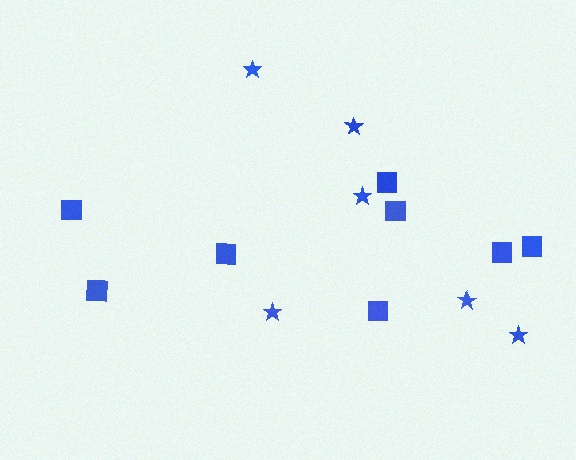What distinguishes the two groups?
There are 2 groups: one group of stars (6) and one group of squares (8).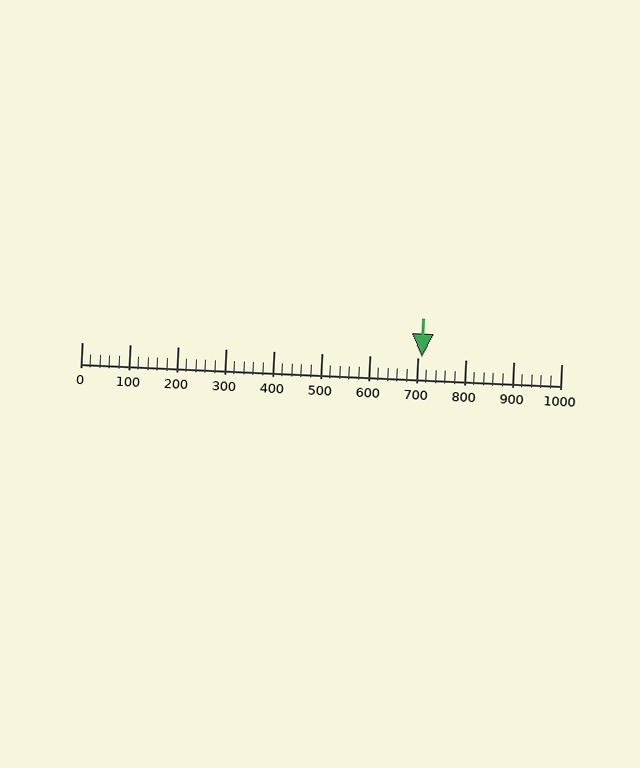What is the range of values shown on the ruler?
The ruler shows values from 0 to 1000.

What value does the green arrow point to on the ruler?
The green arrow points to approximately 709.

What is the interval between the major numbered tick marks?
The major tick marks are spaced 100 units apart.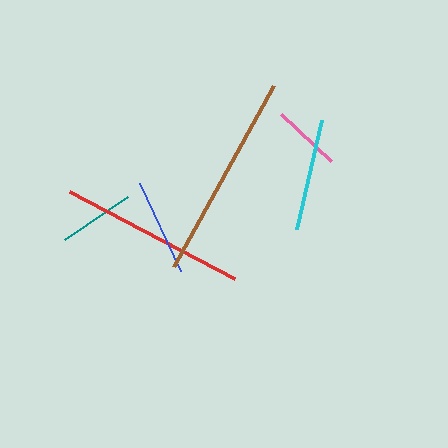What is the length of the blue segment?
The blue segment is approximately 96 pixels long.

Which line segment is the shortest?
The pink line is the shortest at approximately 69 pixels.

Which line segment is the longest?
The brown line is the longest at approximately 207 pixels.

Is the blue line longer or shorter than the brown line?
The brown line is longer than the blue line.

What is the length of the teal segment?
The teal segment is approximately 76 pixels long.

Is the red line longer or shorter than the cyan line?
The red line is longer than the cyan line.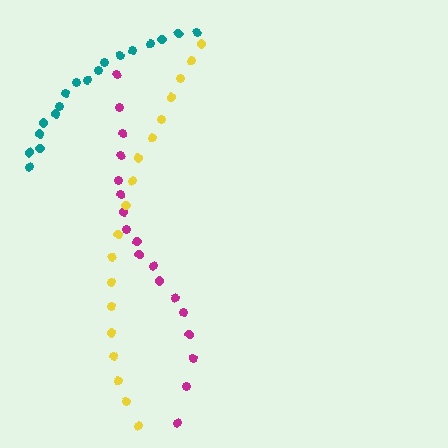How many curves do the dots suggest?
There are 3 distinct paths.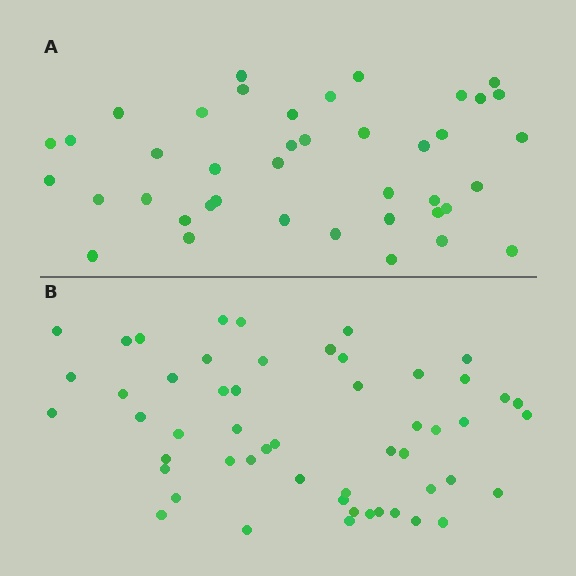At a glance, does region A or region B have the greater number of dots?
Region B (the bottom region) has more dots.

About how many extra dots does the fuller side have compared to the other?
Region B has roughly 12 or so more dots than region A.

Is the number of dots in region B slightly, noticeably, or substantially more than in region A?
Region B has noticeably more, but not dramatically so. The ratio is roughly 1.3 to 1.